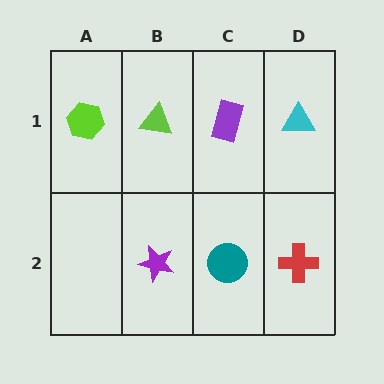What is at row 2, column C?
A teal circle.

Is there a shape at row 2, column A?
No, that cell is empty.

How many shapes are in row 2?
3 shapes.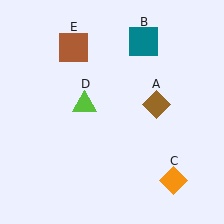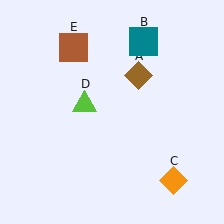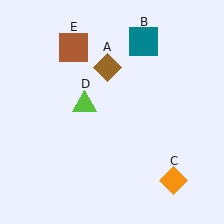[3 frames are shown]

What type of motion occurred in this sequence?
The brown diamond (object A) rotated counterclockwise around the center of the scene.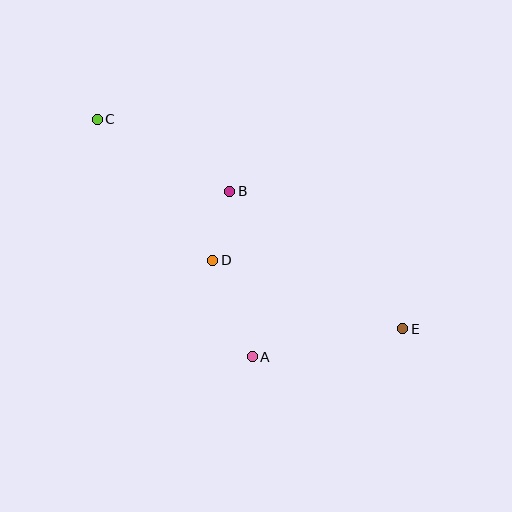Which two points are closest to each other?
Points B and D are closest to each other.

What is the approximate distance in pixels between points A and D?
The distance between A and D is approximately 104 pixels.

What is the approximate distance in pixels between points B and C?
The distance between B and C is approximately 151 pixels.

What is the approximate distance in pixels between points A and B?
The distance between A and B is approximately 167 pixels.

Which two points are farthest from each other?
Points C and E are farthest from each other.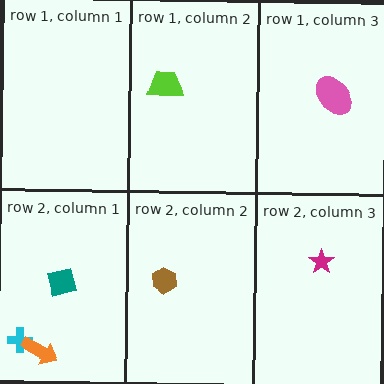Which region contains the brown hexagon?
The row 2, column 2 region.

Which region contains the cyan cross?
The row 2, column 1 region.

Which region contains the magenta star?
The row 2, column 3 region.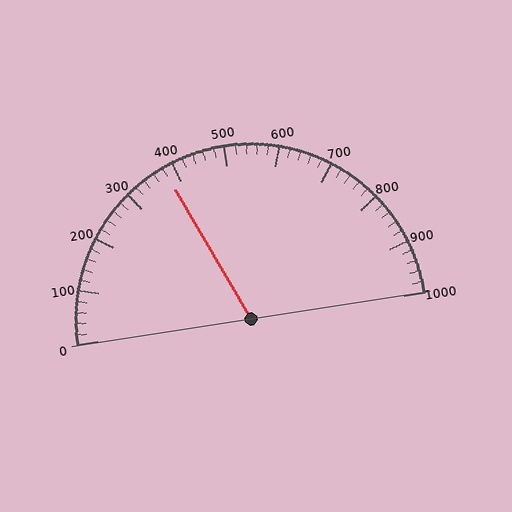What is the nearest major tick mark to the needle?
The nearest major tick mark is 400.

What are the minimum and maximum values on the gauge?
The gauge ranges from 0 to 1000.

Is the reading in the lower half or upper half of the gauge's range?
The reading is in the lower half of the range (0 to 1000).